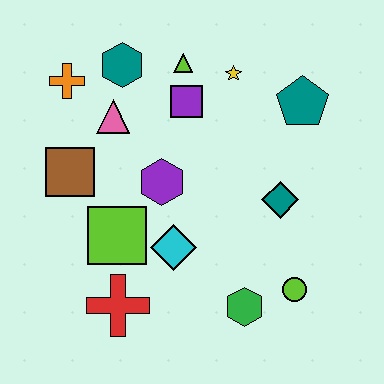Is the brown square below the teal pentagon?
Yes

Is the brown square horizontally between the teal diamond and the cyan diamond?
No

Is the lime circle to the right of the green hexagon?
Yes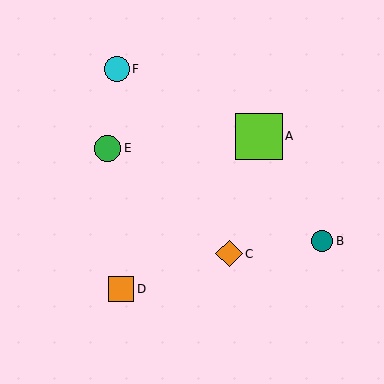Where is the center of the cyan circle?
The center of the cyan circle is at (117, 69).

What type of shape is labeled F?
Shape F is a cyan circle.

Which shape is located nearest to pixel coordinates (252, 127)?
The lime square (labeled A) at (259, 136) is nearest to that location.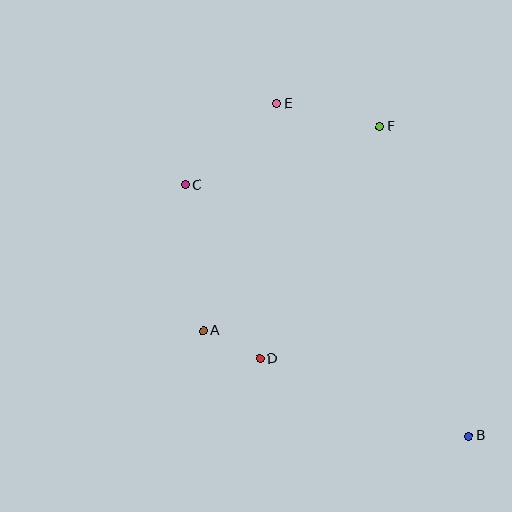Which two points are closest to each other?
Points A and D are closest to each other.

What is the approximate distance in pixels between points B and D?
The distance between B and D is approximately 223 pixels.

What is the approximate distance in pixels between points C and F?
The distance between C and F is approximately 204 pixels.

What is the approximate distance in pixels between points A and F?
The distance between A and F is approximately 270 pixels.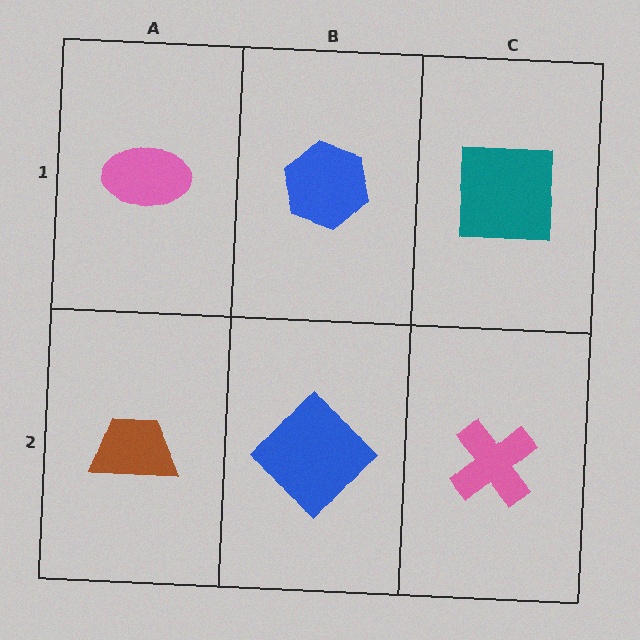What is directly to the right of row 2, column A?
A blue diamond.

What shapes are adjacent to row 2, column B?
A blue hexagon (row 1, column B), a brown trapezoid (row 2, column A), a pink cross (row 2, column C).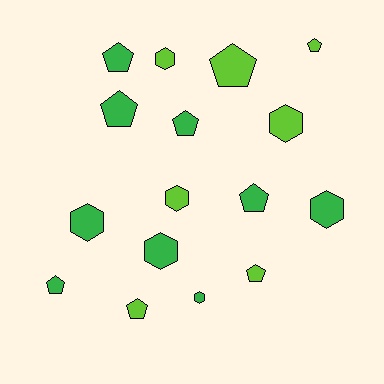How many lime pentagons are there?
There are 4 lime pentagons.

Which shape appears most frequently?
Pentagon, with 9 objects.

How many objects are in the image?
There are 16 objects.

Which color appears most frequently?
Green, with 9 objects.